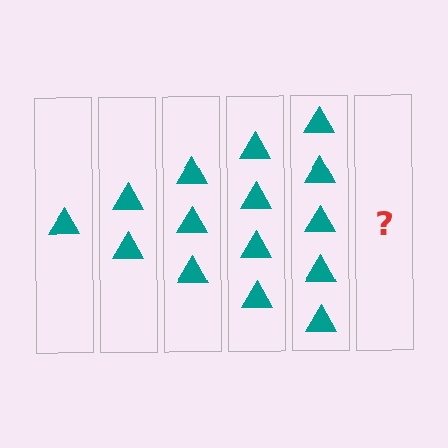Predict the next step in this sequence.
The next step is 6 triangles.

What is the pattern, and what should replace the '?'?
The pattern is that each step adds one more triangle. The '?' should be 6 triangles.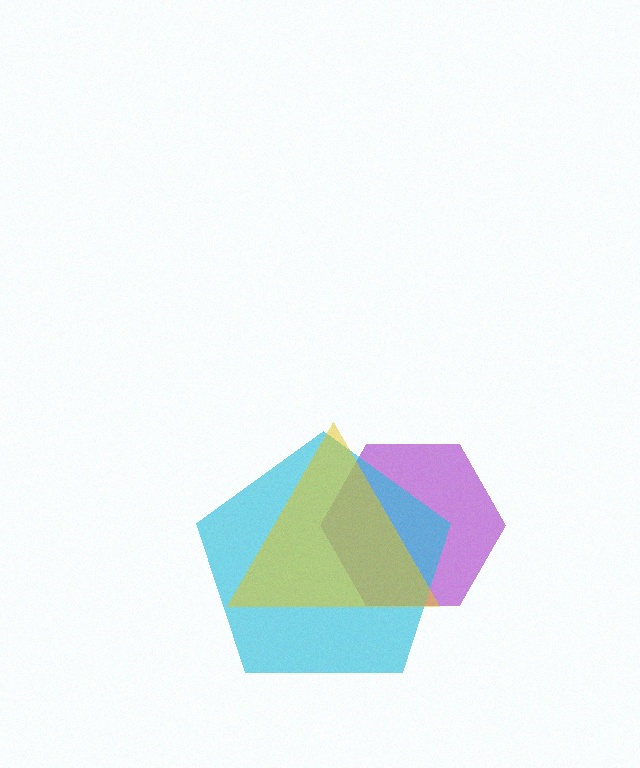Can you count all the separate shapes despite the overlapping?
Yes, there are 3 separate shapes.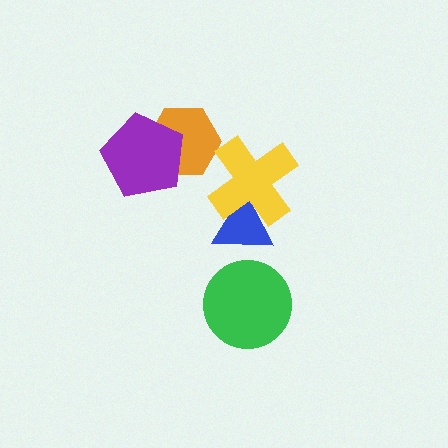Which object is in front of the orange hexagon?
The purple pentagon is in front of the orange hexagon.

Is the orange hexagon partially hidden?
Yes, it is partially covered by another shape.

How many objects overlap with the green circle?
0 objects overlap with the green circle.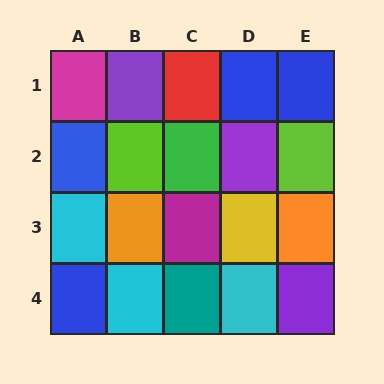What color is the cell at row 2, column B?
Lime.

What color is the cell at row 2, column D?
Purple.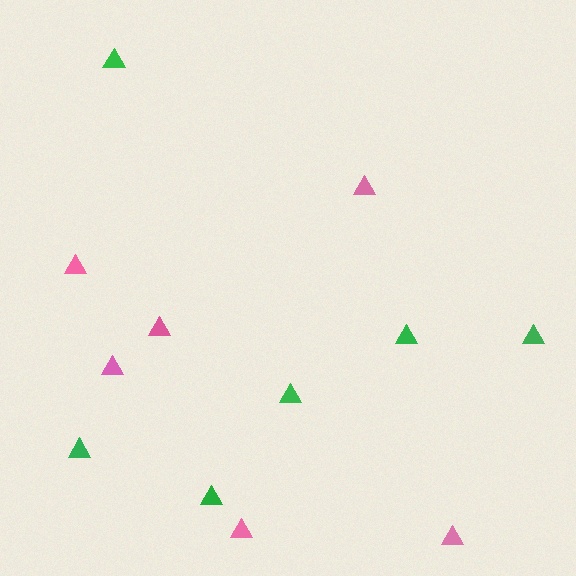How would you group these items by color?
There are 2 groups: one group of pink triangles (6) and one group of green triangles (6).